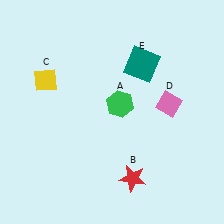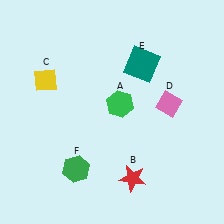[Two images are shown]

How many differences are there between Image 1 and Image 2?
There is 1 difference between the two images.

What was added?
A green hexagon (F) was added in Image 2.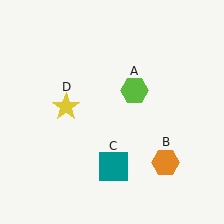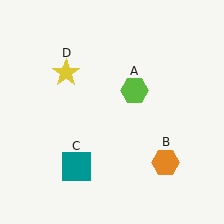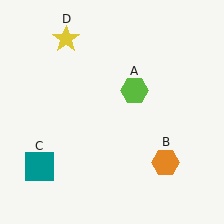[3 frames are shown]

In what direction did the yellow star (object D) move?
The yellow star (object D) moved up.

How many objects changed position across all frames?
2 objects changed position: teal square (object C), yellow star (object D).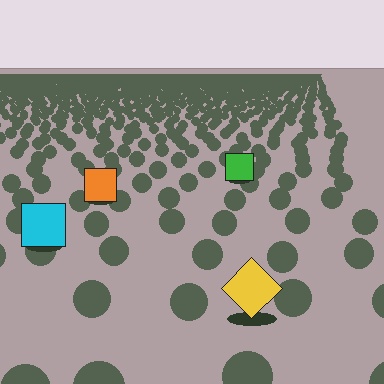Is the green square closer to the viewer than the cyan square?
No. The cyan square is closer — you can tell from the texture gradient: the ground texture is coarser near it.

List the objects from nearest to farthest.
From nearest to farthest: the yellow diamond, the cyan square, the orange square, the green square.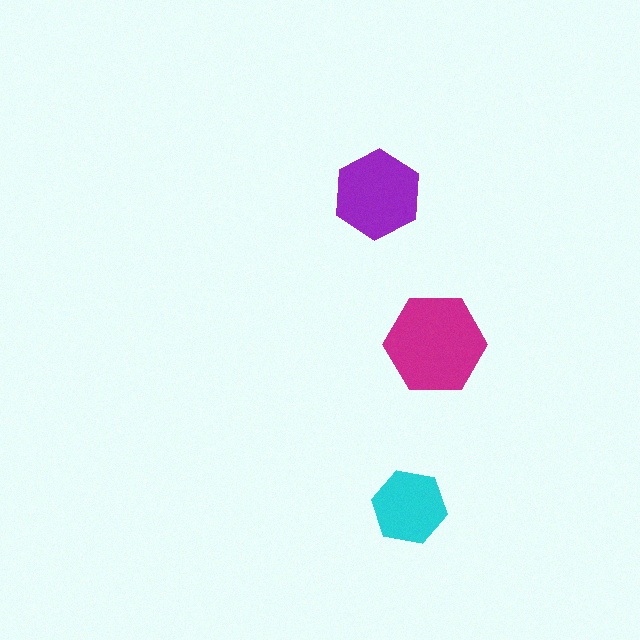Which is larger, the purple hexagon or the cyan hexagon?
The purple one.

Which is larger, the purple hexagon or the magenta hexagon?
The magenta one.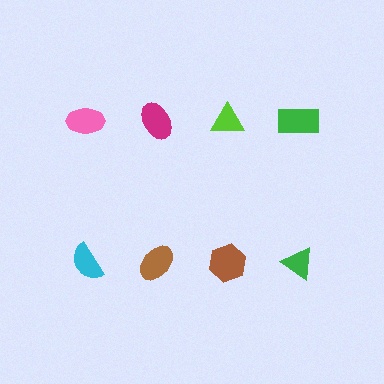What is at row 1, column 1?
A pink ellipse.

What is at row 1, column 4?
A green rectangle.